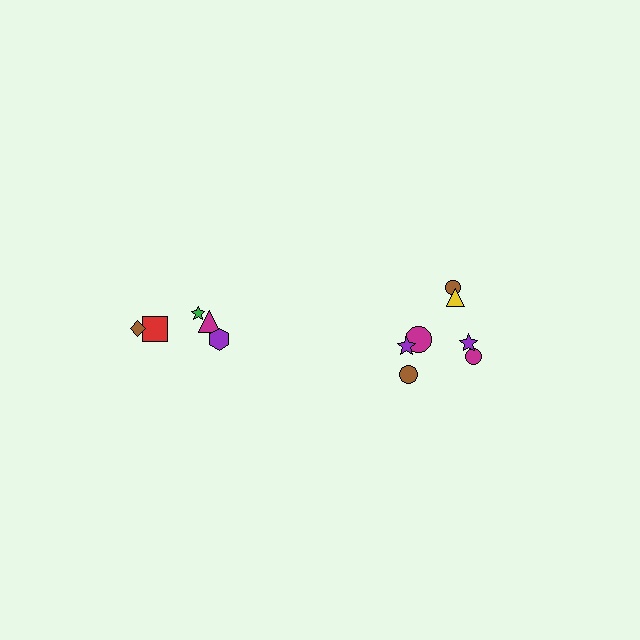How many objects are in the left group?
There are 5 objects.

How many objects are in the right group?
There are 7 objects.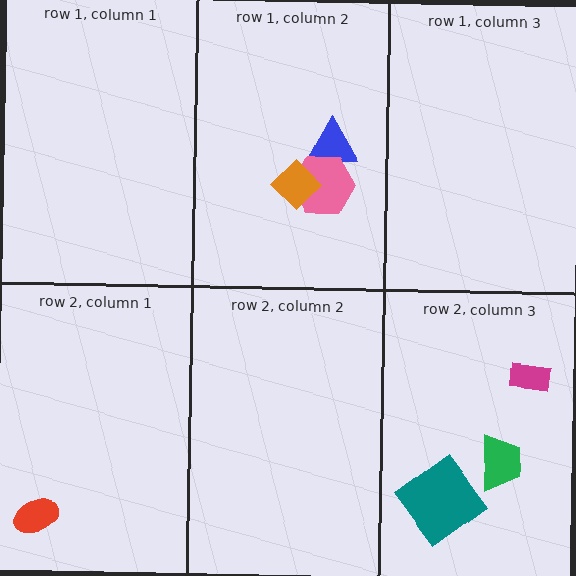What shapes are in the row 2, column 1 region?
The red ellipse.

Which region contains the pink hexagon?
The row 1, column 2 region.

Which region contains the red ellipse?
The row 2, column 1 region.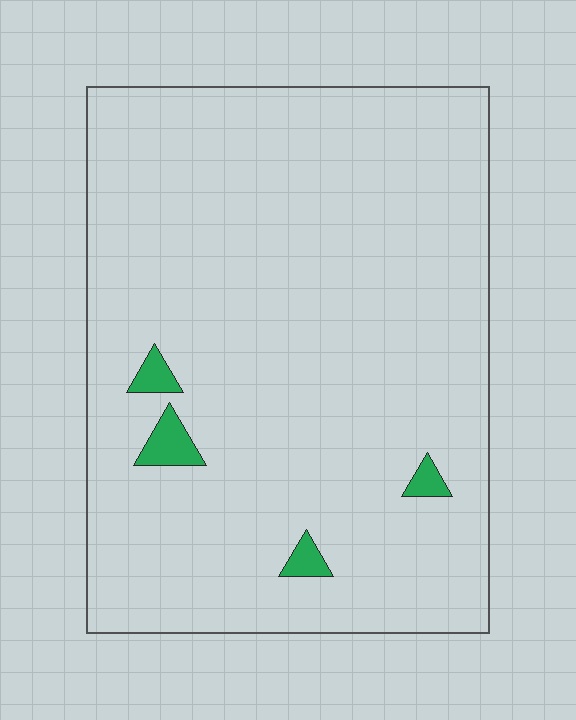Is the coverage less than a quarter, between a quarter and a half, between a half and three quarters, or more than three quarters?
Less than a quarter.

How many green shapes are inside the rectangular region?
4.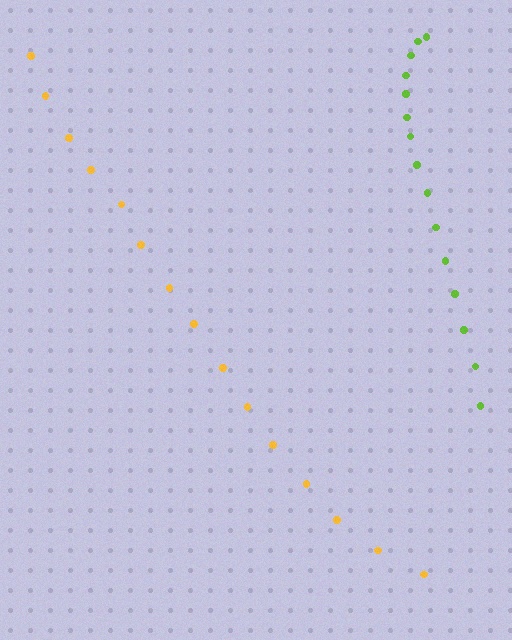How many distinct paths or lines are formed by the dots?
There are 2 distinct paths.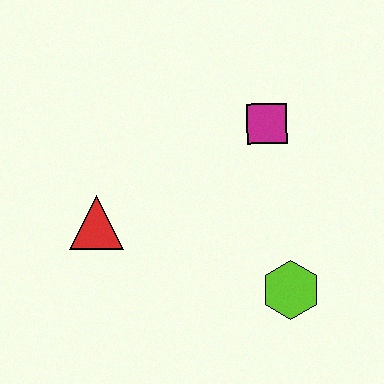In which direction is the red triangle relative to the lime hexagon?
The red triangle is to the left of the lime hexagon.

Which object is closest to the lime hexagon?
The magenta square is closest to the lime hexagon.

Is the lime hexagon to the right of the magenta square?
Yes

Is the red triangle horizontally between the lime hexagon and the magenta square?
No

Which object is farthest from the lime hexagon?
The red triangle is farthest from the lime hexagon.